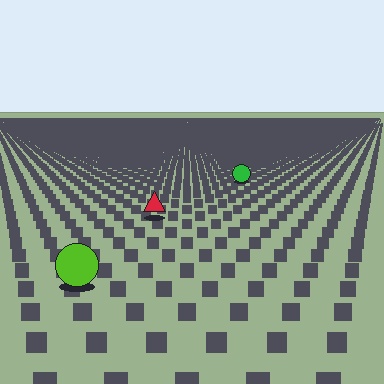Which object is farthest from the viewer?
The green circle is farthest from the viewer. It appears smaller and the ground texture around it is denser.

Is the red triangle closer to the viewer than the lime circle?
No. The lime circle is closer — you can tell from the texture gradient: the ground texture is coarser near it.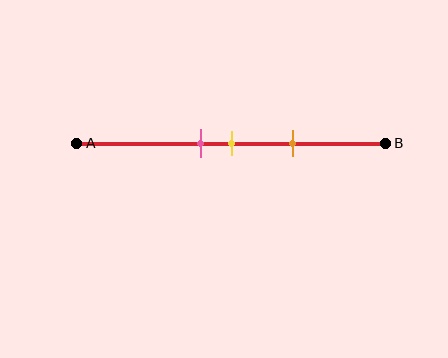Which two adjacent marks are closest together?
The pink and yellow marks are the closest adjacent pair.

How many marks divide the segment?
There are 3 marks dividing the segment.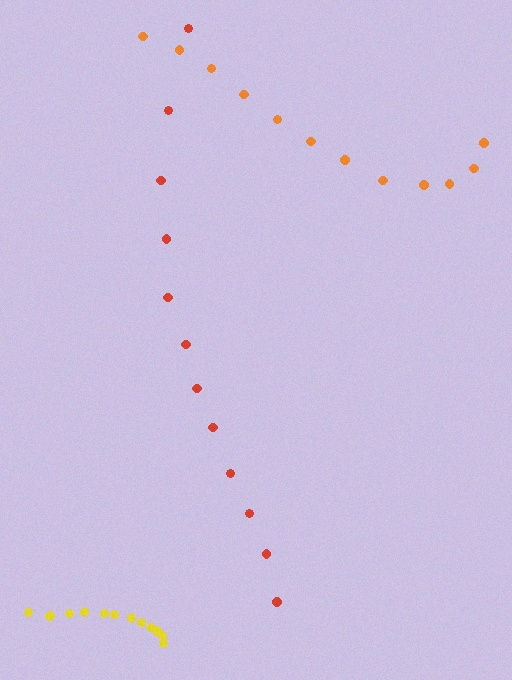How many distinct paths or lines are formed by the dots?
There are 3 distinct paths.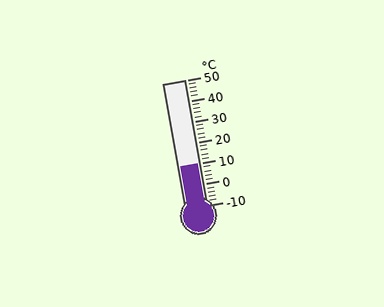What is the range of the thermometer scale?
The thermometer scale ranges from -10°C to 50°C.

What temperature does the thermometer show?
The thermometer shows approximately 10°C.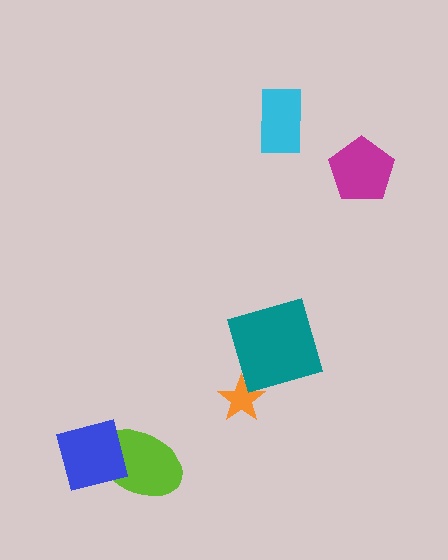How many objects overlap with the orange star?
0 objects overlap with the orange star.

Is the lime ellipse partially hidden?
Yes, it is partially covered by another shape.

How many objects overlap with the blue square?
1 object overlaps with the blue square.